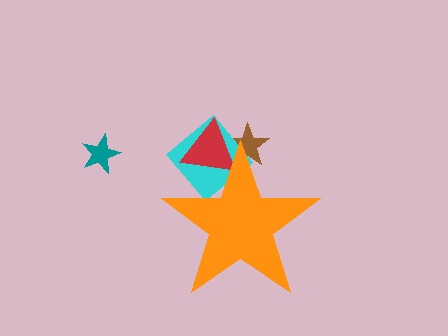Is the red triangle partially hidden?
Yes, the red triangle is partially hidden behind the orange star.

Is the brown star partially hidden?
Yes, the brown star is partially hidden behind the orange star.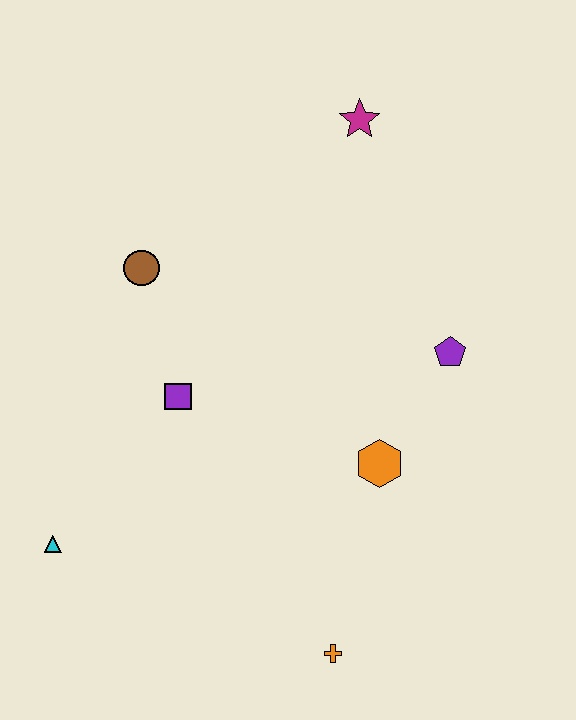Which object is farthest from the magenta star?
The orange cross is farthest from the magenta star.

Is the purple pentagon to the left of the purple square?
No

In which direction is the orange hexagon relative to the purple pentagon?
The orange hexagon is below the purple pentagon.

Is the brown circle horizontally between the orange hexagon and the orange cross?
No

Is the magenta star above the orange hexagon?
Yes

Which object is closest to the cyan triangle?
The purple square is closest to the cyan triangle.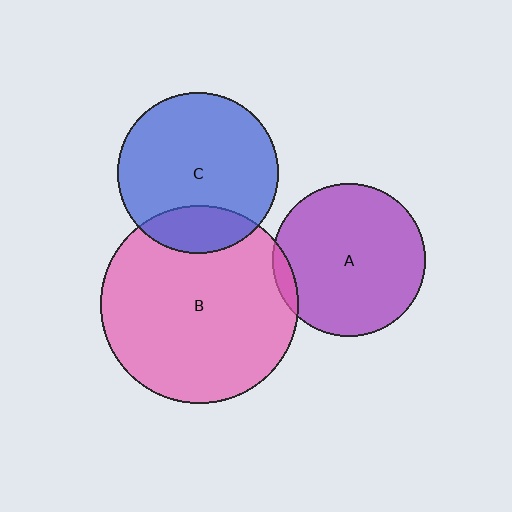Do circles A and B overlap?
Yes.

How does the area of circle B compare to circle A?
Approximately 1.7 times.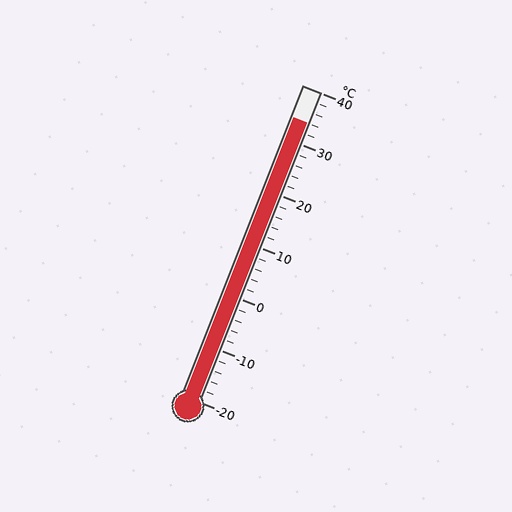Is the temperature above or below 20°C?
The temperature is above 20°C.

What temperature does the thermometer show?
The thermometer shows approximately 34°C.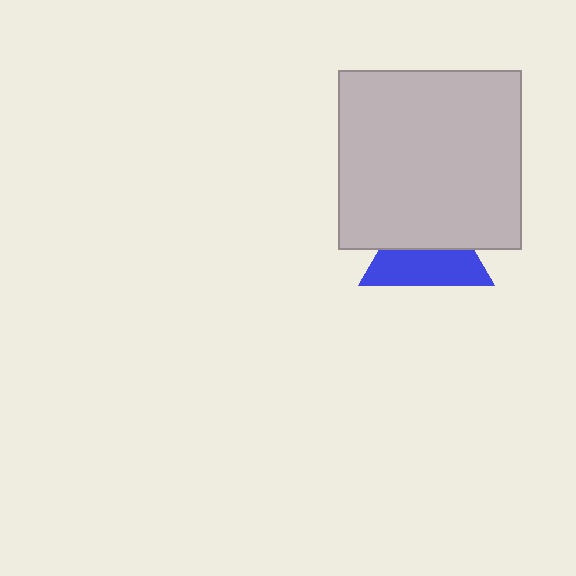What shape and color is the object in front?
The object in front is a light gray rectangle.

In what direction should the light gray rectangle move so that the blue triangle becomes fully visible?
The light gray rectangle should move up. That is the shortest direction to clear the overlap and leave the blue triangle fully visible.